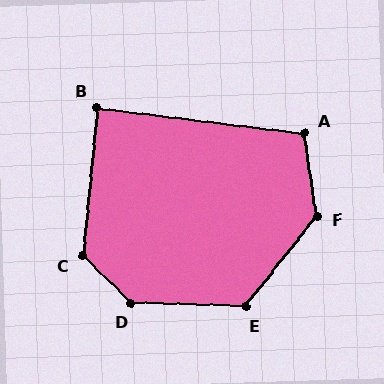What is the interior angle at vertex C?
Approximately 128 degrees (obtuse).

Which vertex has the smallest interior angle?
B, at approximately 89 degrees.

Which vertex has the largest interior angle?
D, at approximately 138 degrees.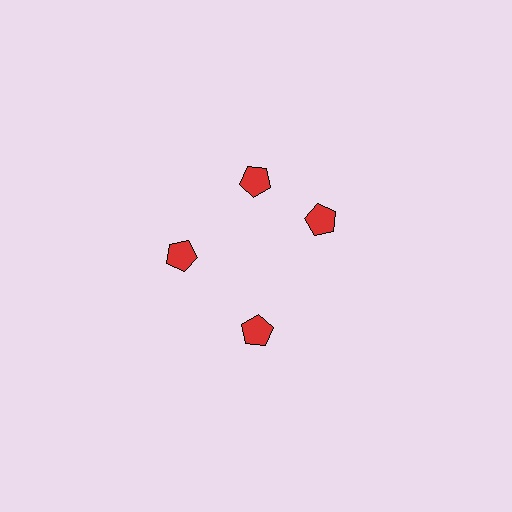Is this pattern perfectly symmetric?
No. The 4 red pentagons are arranged in a ring, but one element near the 3 o'clock position is rotated out of alignment along the ring, breaking the 4-fold rotational symmetry.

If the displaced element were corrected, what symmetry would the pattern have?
It would have 4-fold rotational symmetry — the pattern would map onto itself every 90 degrees.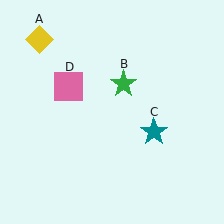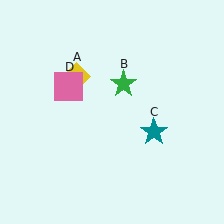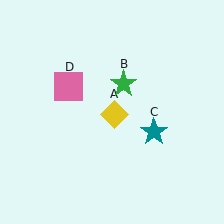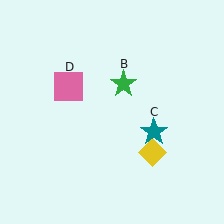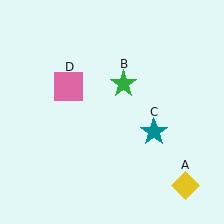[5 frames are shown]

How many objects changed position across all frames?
1 object changed position: yellow diamond (object A).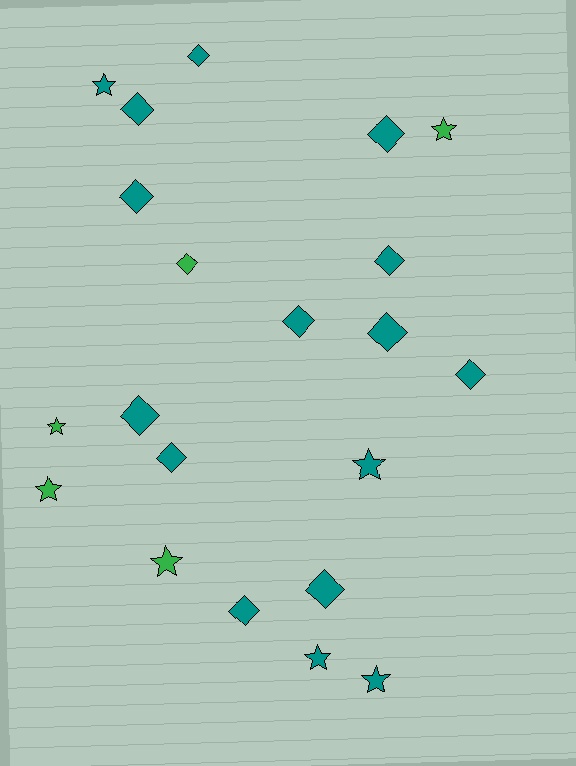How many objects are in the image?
There are 21 objects.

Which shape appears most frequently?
Diamond, with 13 objects.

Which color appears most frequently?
Teal, with 16 objects.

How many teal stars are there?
There are 4 teal stars.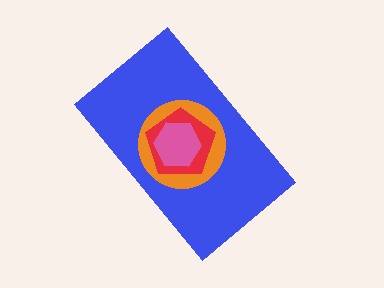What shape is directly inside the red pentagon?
The pink hexagon.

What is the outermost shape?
The blue rectangle.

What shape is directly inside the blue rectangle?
The orange circle.